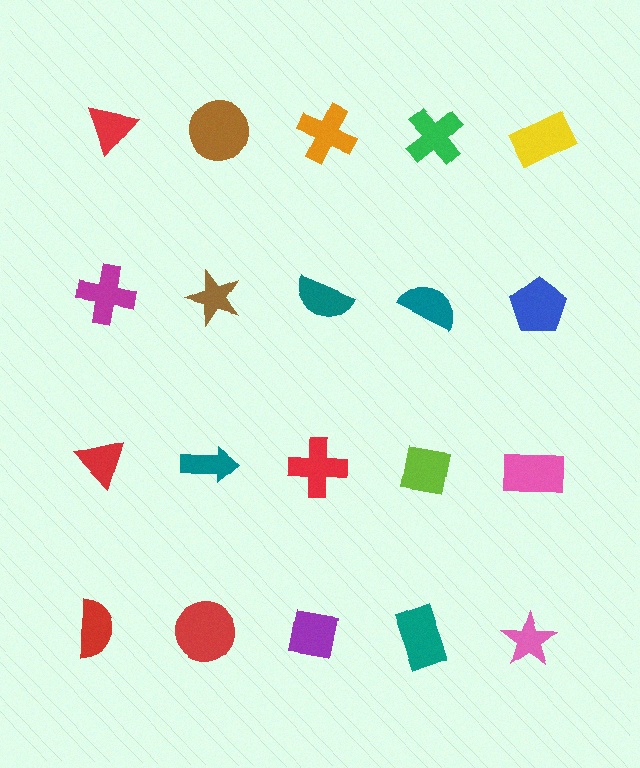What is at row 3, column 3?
A red cross.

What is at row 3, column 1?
A red triangle.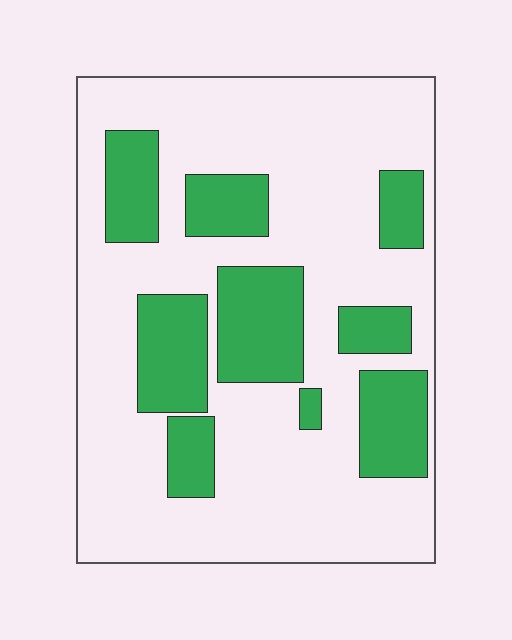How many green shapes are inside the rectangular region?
9.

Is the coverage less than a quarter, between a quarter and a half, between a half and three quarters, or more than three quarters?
Between a quarter and a half.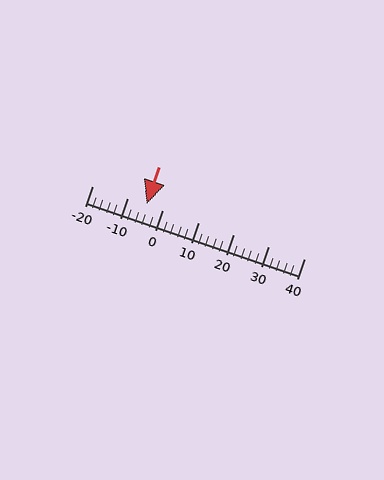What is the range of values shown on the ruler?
The ruler shows values from -20 to 40.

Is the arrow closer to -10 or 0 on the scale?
The arrow is closer to 0.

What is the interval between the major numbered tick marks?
The major tick marks are spaced 10 units apart.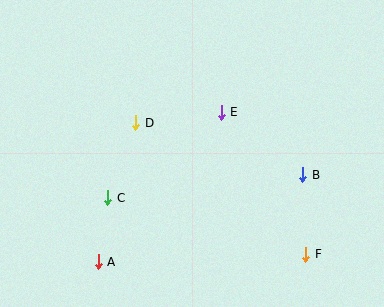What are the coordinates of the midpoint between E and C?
The midpoint between E and C is at (165, 155).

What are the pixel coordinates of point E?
Point E is at (221, 112).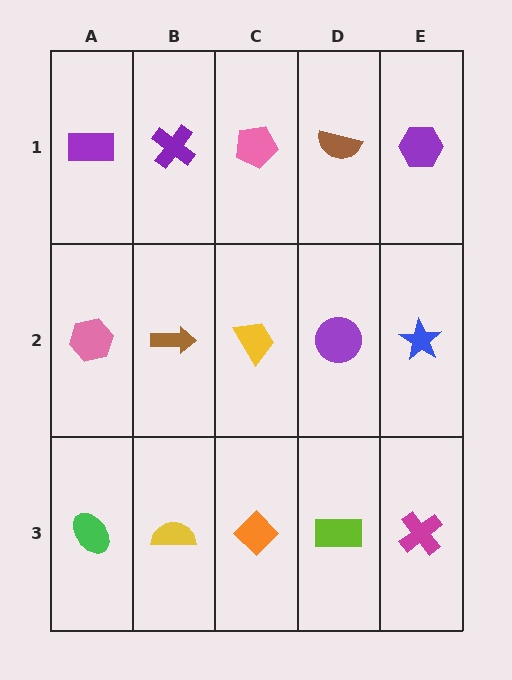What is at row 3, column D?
A lime rectangle.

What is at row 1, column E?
A purple hexagon.